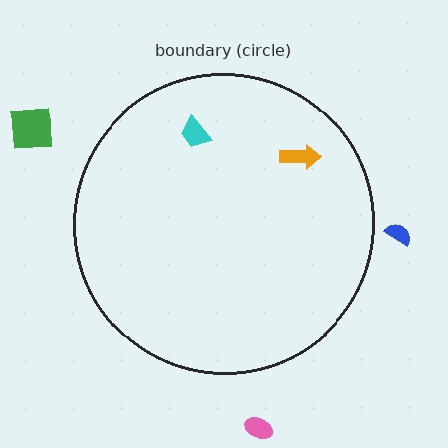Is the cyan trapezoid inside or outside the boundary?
Inside.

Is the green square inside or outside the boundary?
Outside.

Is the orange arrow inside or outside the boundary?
Inside.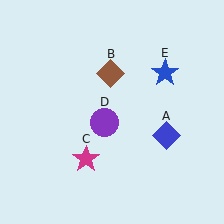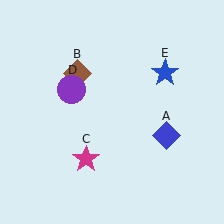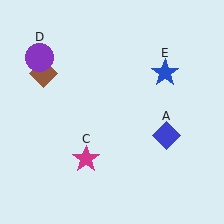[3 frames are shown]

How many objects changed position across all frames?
2 objects changed position: brown diamond (object B), purple circle (object D).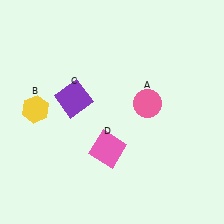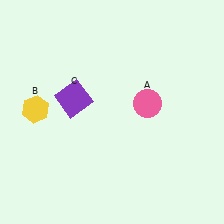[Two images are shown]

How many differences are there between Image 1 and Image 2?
There is 1 difference between the two images.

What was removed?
The pink square (D) was removed in Image 2.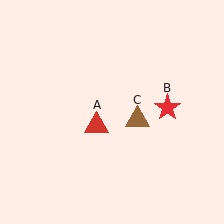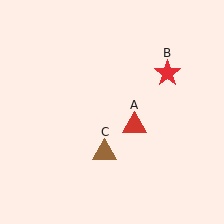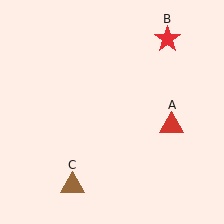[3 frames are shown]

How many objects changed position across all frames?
3 objects changed position: red triangle (object A), red star (object B), brown triangle (object C).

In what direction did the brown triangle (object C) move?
The brown triangle (object C) moved down and to the left.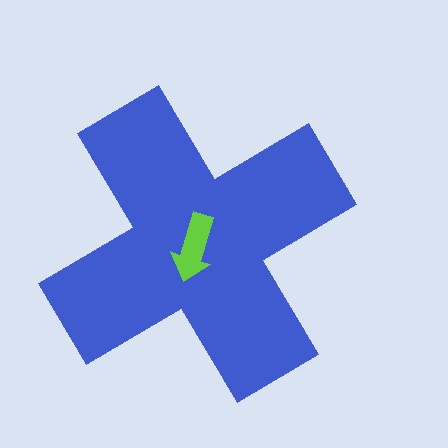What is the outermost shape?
The blue cross.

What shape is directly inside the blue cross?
The lime arrow.